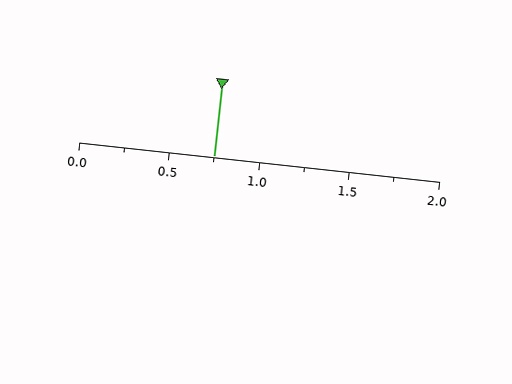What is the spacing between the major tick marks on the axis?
The major ticks are spaced 0.5 apart.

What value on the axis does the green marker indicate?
The marker indicates approximately 0.75.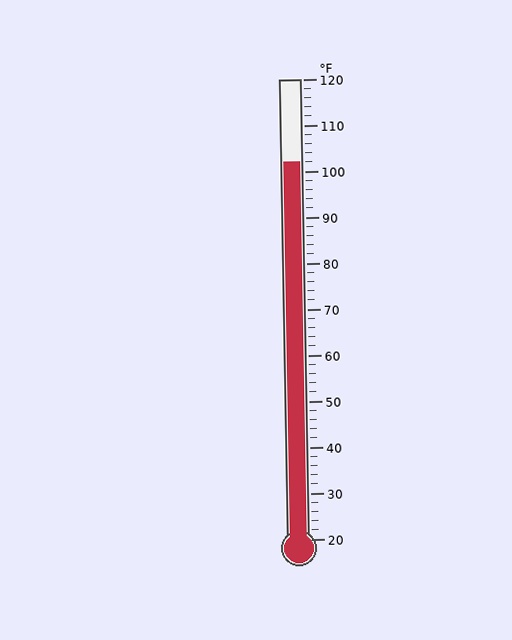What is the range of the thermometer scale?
The thermometer scale ranges from 20°F to 120°F.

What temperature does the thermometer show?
The thermometer shows approximately 102°F.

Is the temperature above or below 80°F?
The temperature is above 80°F.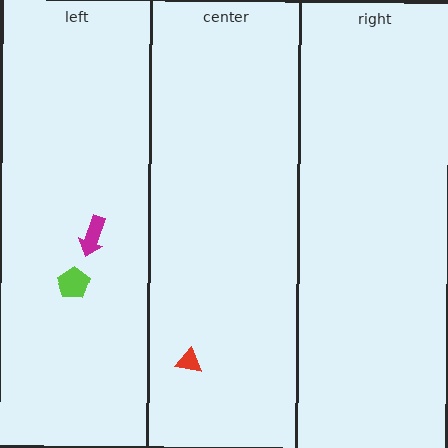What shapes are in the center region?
The red triangle.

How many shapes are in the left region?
2.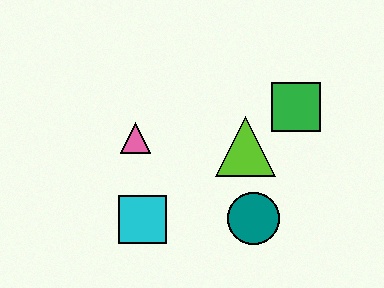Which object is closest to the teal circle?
The lime triangle is closest to the teal circle.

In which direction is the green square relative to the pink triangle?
The green square is to the right of the pink triangle.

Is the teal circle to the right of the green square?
No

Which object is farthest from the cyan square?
The green square is farthest from the cyan square.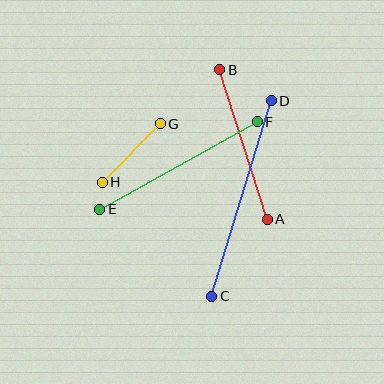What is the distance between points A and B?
The distance is approximately 157 pixels.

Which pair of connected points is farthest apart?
Points C and D are farthest apart.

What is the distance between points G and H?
The distance is approximately 83 pixels.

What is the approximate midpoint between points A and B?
The midpoint is at approximately (243, 145) pixels.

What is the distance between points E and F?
The distance is approximately 180 pixels.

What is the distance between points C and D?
The distance is approximately 204 pixels.